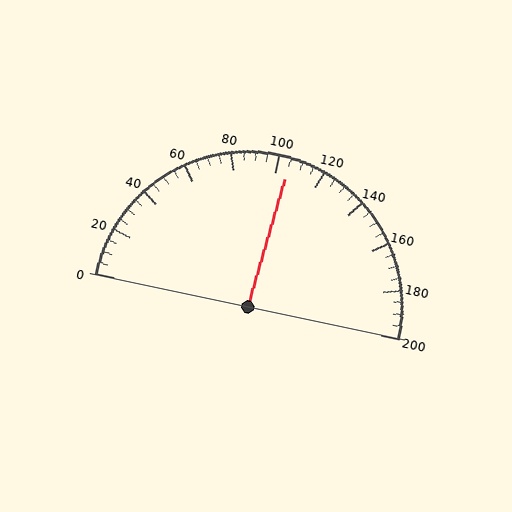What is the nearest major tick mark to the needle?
The nearest major tick mark is 100.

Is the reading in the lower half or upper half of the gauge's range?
The reading is in the upper half of the range (0 to 200).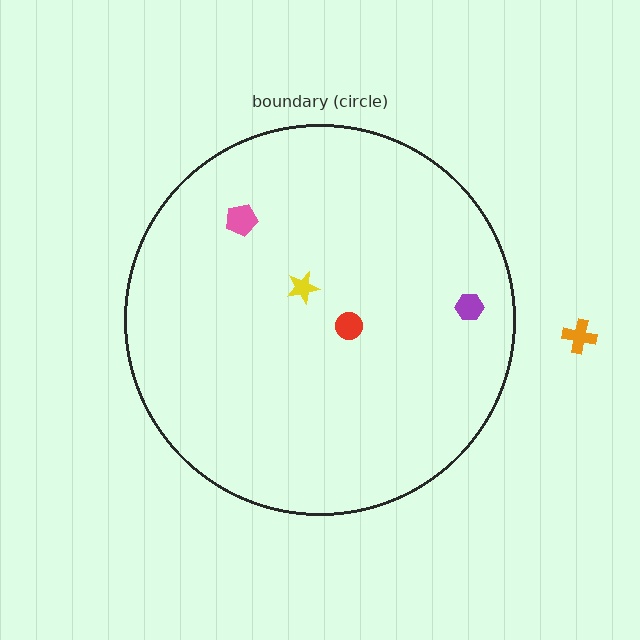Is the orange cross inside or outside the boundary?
Outside.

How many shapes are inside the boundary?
4 inside, 1 outside.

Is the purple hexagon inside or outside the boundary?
Inside.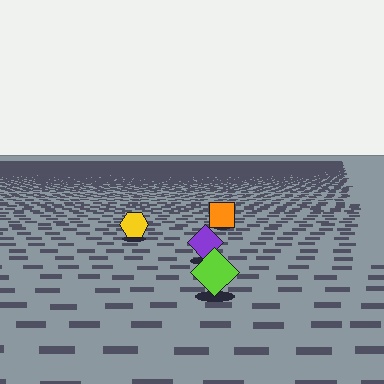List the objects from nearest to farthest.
From nearest to farthest: the lime diamond, the purple diamond, the yellow hexagon, the orange square.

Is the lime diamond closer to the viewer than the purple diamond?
Yes. The lime diamond is closer — you can tell from the texture gradient: the ground texture is coarser near it.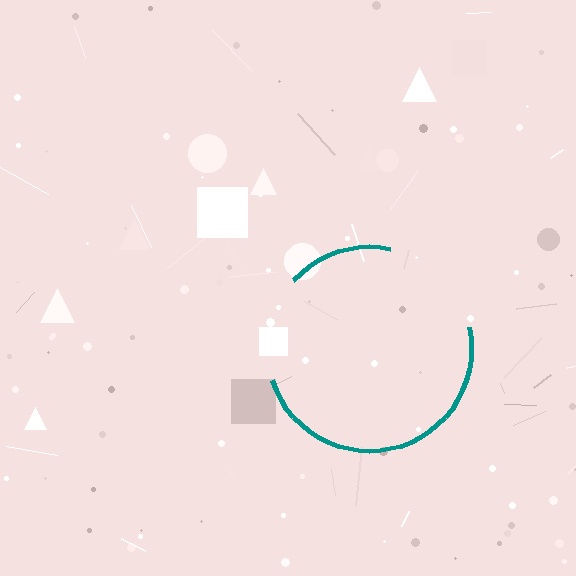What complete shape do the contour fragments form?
The contour fragments form a circle.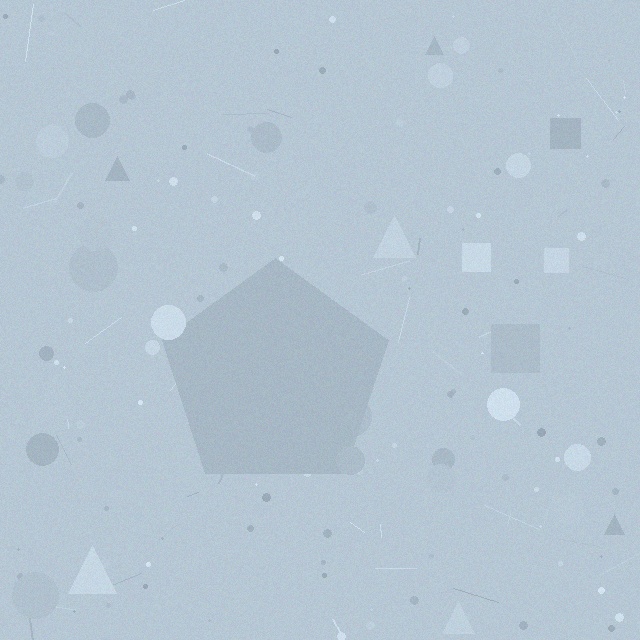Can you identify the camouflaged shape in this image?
The camouflaged shape is a pentagon.